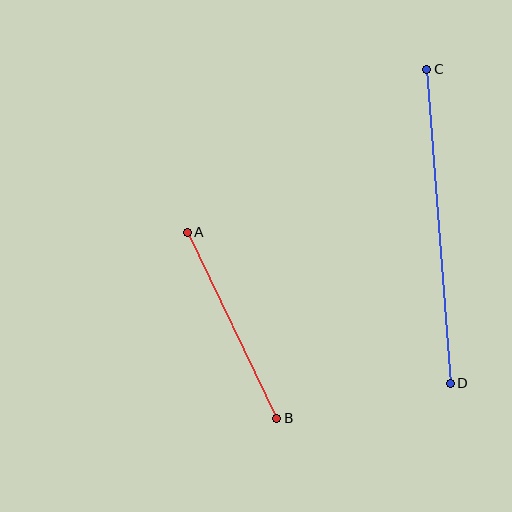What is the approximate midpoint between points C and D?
The midpoint is at approximately (439, 226) pixels.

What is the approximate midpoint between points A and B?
The midpoint is at approximately (232, 325) pixels.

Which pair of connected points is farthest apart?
Points C and D are farthest apart.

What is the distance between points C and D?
The distance is approximately 315 pixels.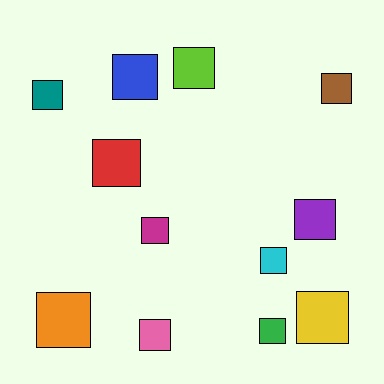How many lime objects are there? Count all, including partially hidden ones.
There is 1 lime object.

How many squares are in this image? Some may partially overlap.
There are 12 squares.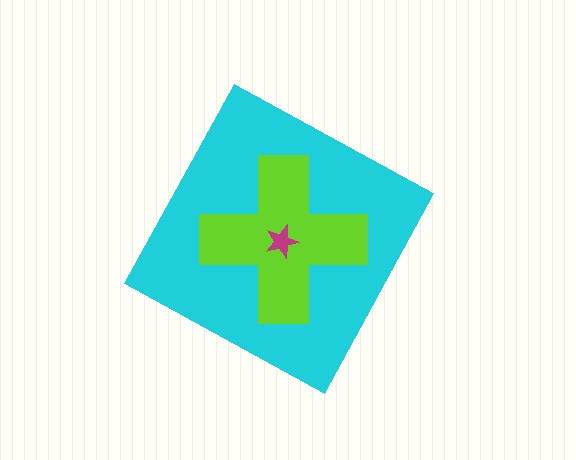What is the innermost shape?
The magenta star.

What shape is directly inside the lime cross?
The magenta star.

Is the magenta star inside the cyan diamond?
Yes.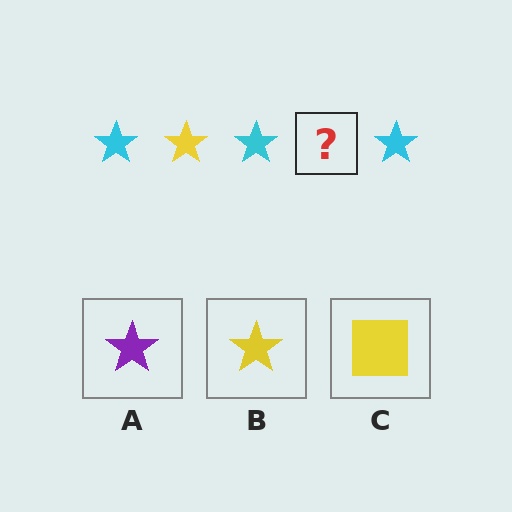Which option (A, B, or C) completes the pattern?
B.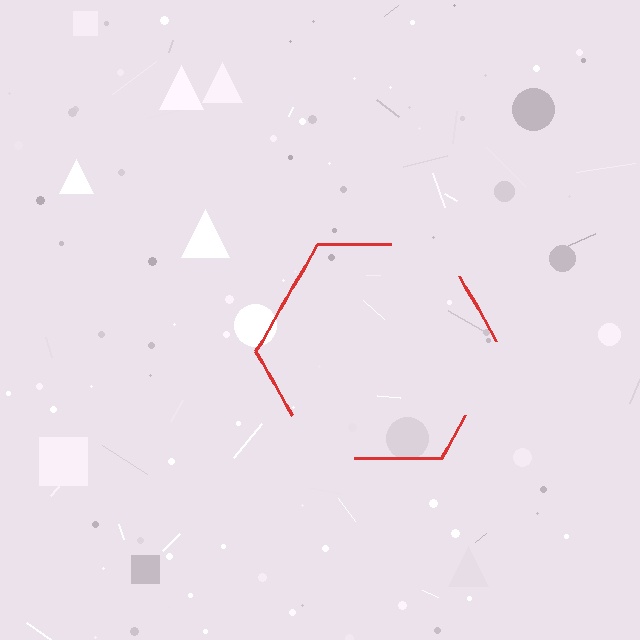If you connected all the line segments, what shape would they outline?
They would outline a hexagon.